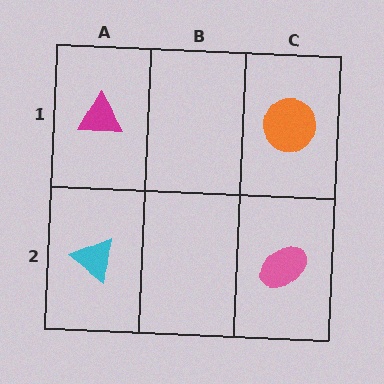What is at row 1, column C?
An orange circle.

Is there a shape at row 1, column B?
No, that cell is empty.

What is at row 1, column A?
A magenta triangle.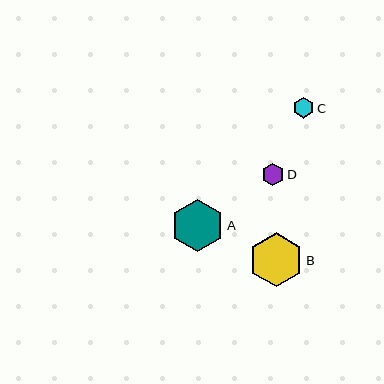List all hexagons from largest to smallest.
From largest to smallest: B, A, D, C.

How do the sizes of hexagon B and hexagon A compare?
Hexagon B and hexagon A are approximately the same size.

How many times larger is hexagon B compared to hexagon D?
Hexagon B is approximately 2.4 times the size of hexagon D.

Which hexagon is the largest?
Hexagon B is the largest with a size of approximately 54 pixels.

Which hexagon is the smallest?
Hexagon C is the smallest with a size of approximately 21 pixels.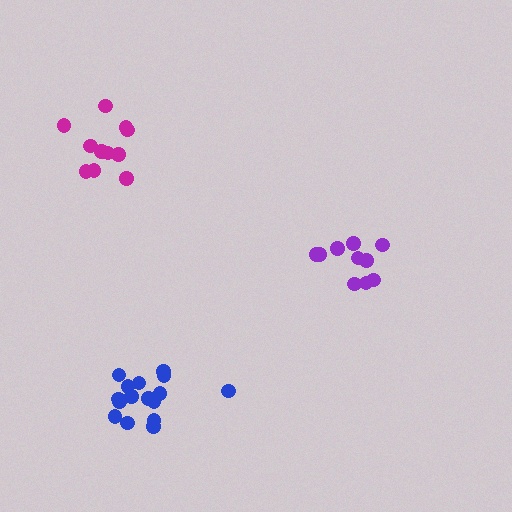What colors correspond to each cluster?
The clusters are colored: purple, blue, magenta.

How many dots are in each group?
Group 1: 10 dots, Group 2: 16 dots, Group 3: 11 dots (37 total).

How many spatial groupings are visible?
There are 3 spatial groupings.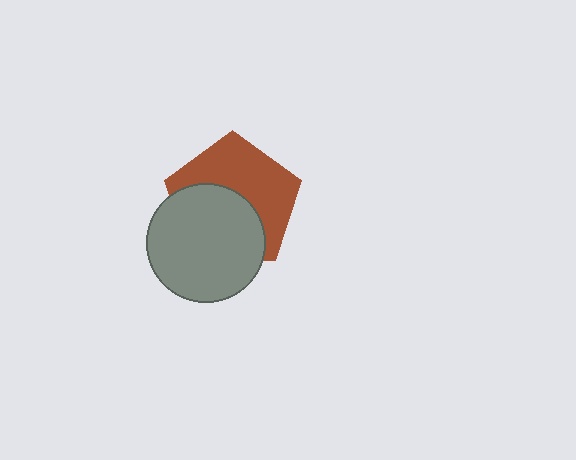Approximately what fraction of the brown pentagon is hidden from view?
Roughly 48% of the brown pentagon is hidden behind the gray circle.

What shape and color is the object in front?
The object in front is a gray circle.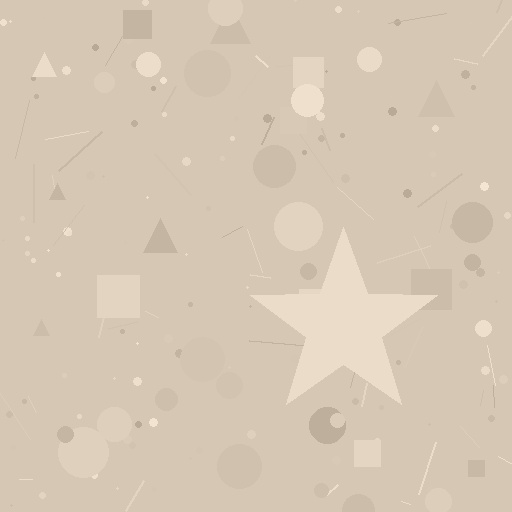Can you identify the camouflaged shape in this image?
The camouflaged shape is a star.